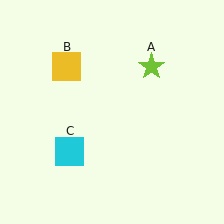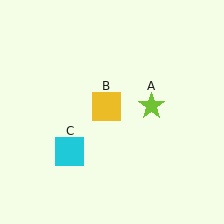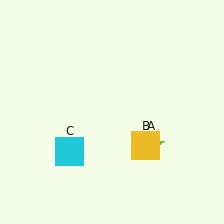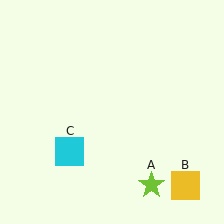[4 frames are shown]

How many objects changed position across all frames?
2 objects changed position: lime star (object A), yellow square (object B).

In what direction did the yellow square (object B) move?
The yellow square (object B) moved down and to the right.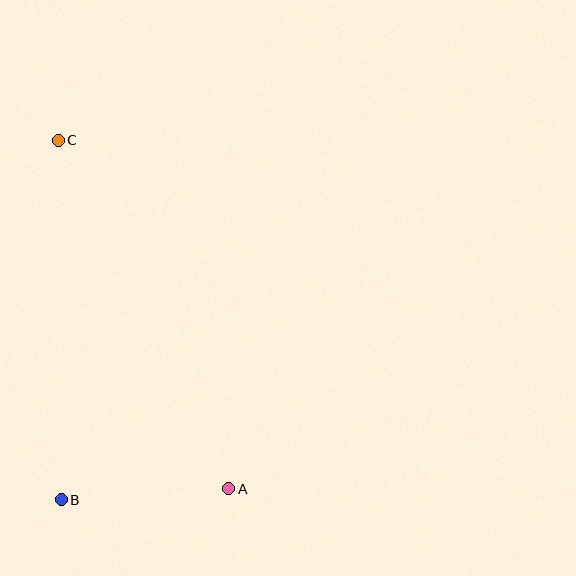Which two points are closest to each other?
Points A and B are closest to each other.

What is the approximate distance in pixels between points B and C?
The distance between B and C is approximately 359 pixels.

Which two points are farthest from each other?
Points A and C are farthest from each other.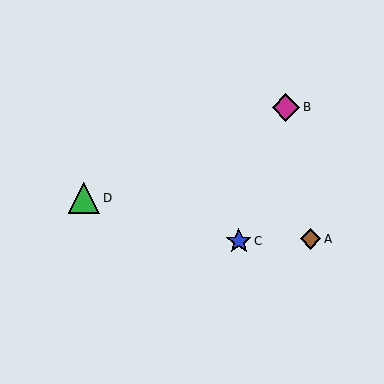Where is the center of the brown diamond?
The center of the brown diamond is at (311, 239).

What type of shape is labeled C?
Shape C is a blue star.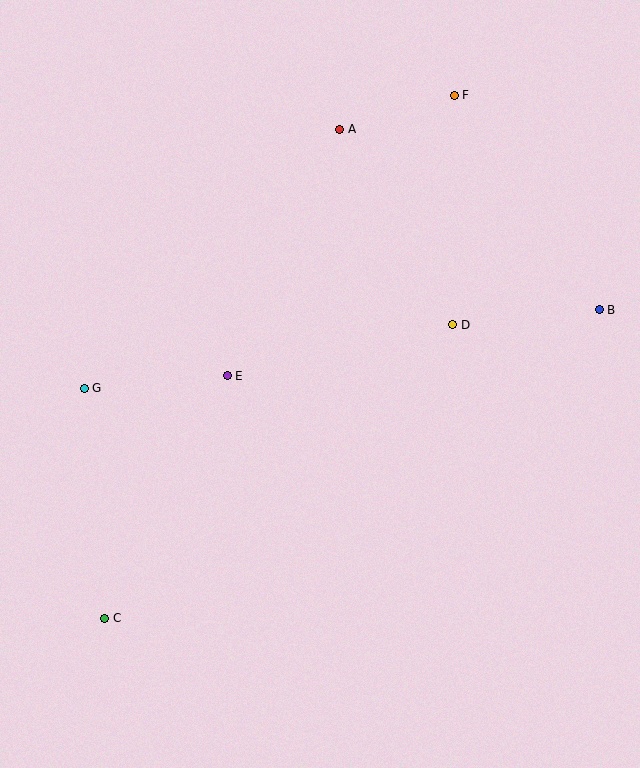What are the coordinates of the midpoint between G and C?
The midpoint between G and C is at (95, 503).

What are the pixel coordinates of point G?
Point G is at (84, 388).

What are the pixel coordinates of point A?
Point A is at (340, 129).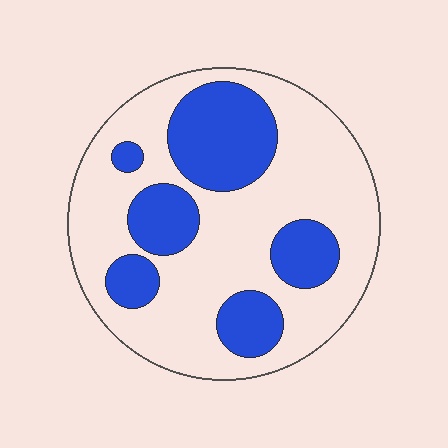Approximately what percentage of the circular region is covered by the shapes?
Approximately 30%.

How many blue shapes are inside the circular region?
6.